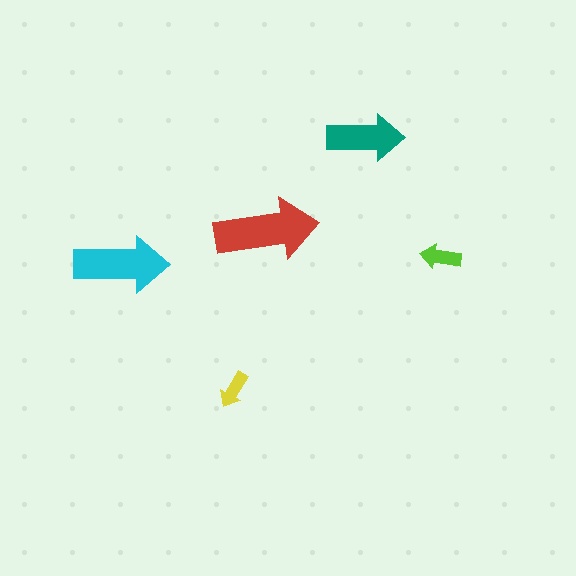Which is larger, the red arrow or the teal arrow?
The red one.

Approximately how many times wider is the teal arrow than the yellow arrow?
About 2 times wider.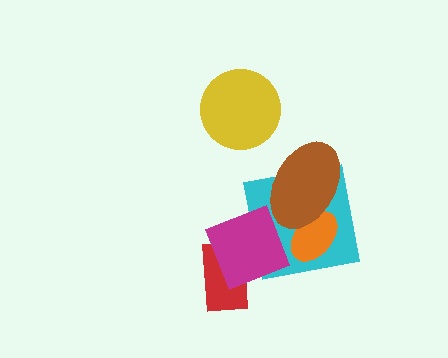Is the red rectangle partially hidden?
Yes, it is partially covered by another shape.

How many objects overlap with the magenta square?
2 objects overlap with the magenta square.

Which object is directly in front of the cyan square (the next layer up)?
The orange ellipse is directly in front of the cyan square.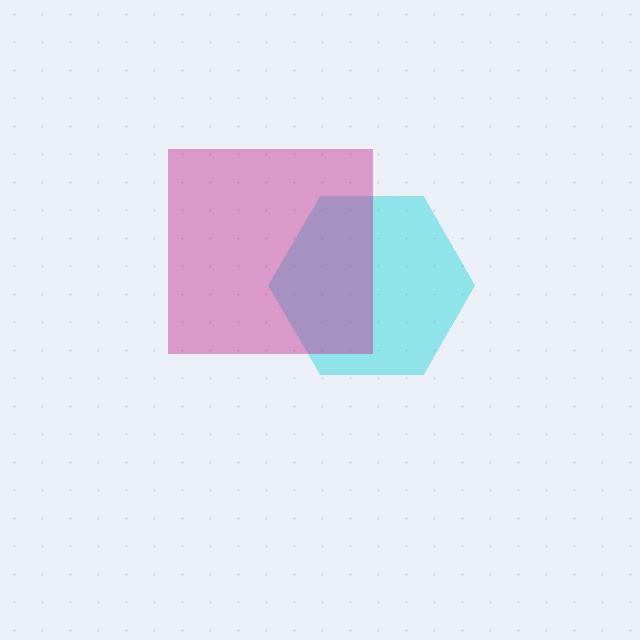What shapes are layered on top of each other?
The layered shapes are: a cyan hexagon, a magenta square.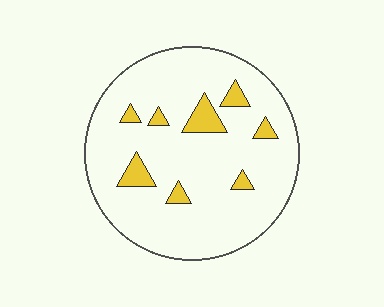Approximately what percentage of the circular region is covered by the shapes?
Approximately 10%.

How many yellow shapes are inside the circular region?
8.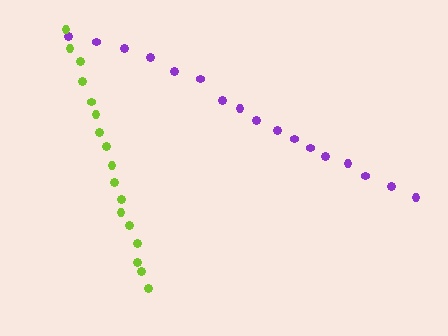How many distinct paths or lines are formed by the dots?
There are 2 distinct paths.